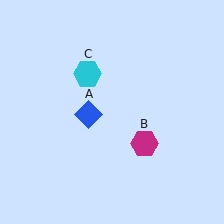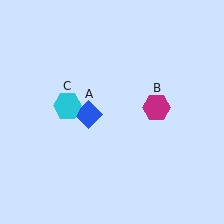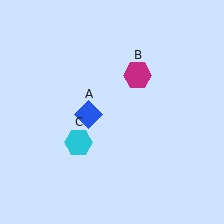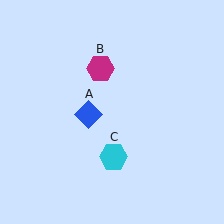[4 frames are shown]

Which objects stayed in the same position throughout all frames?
Blue diamond (object A) remained stationary.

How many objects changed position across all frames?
2 objects changed position: magenta hexagon (object B), cyan hexagon (object C).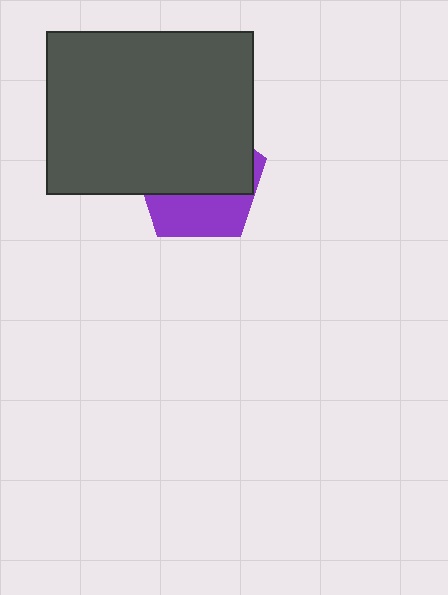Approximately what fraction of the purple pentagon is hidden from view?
Roughly 63% of the purple pentagon is hidden behind the dark gray rectangle.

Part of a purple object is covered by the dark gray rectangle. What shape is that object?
It is a pentagon.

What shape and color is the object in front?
The object in front is a dark gray rectangle.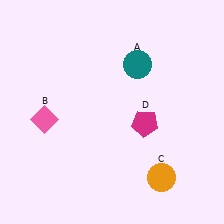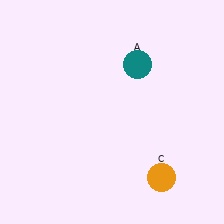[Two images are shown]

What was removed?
The magenta pentagon (D), the pink diamond (B) were removed in Image 2.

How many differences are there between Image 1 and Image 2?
There are 2 differences between the two images.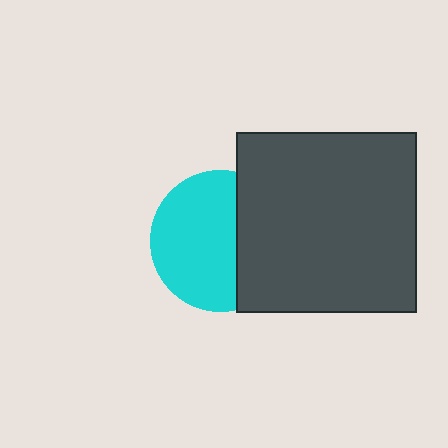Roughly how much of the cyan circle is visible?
About half of it is visible (roughly 63%).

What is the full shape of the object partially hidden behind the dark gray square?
The partially hidden object is a cyan circle.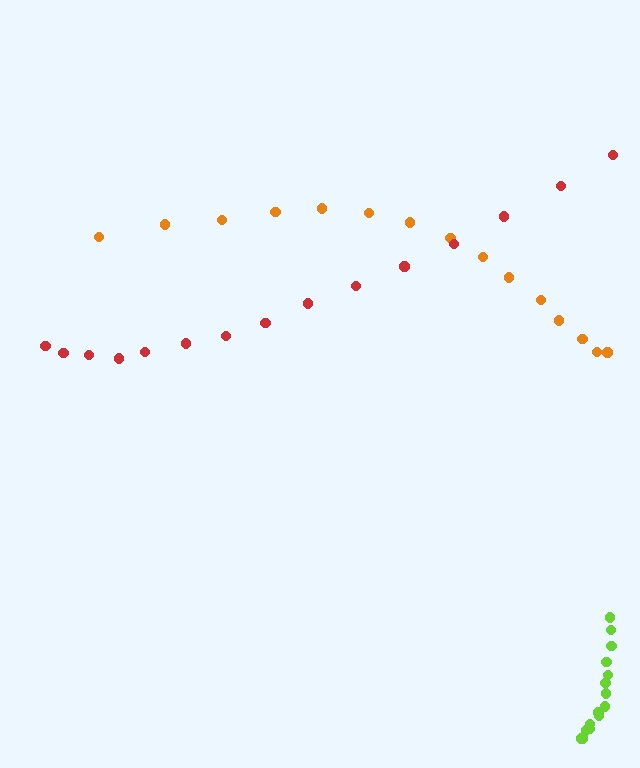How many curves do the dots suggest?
There are 3 distinct paths.